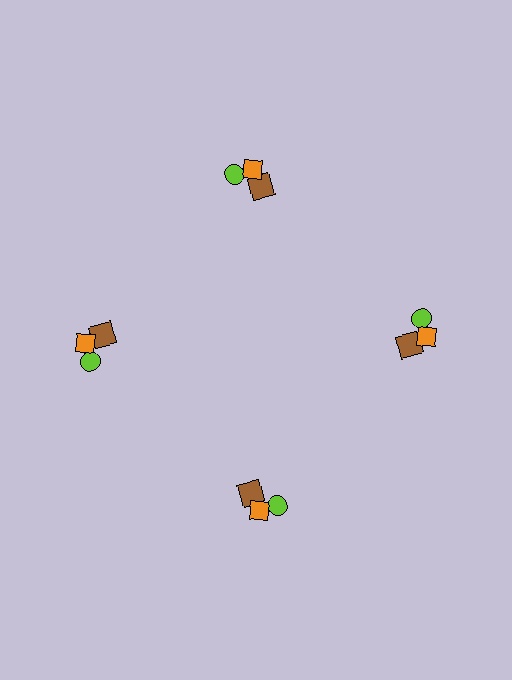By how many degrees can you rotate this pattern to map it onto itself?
The pattern maps onto itself every 90 degrees of rotation.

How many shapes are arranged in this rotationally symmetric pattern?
There are 12 shapes, arranged in 4 groups of 3.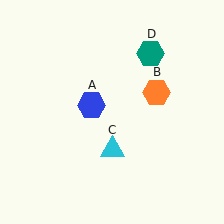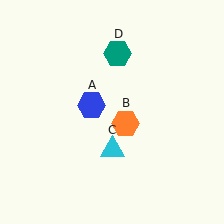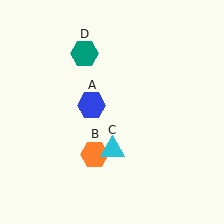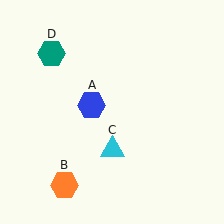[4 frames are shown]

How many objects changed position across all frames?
2 objects changed position: orange hexagon (object B), teal hexagon (object D).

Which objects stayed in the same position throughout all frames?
Blue hexagon (object A) and cyan triangle (object C) remained stationary.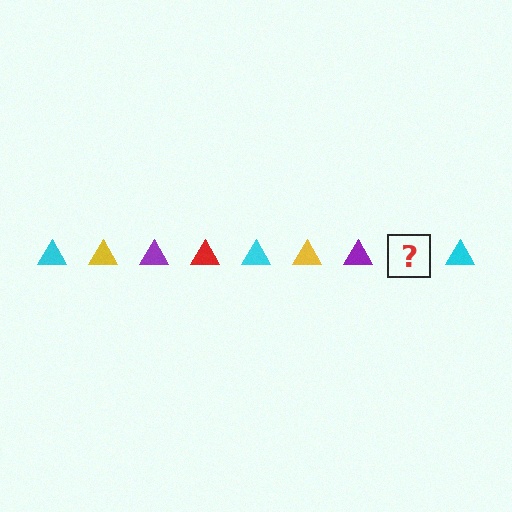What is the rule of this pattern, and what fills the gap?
The rule is that the pattern cycles through cyan, yellow, purple, red triangles. The gap should be filled with a red triangle.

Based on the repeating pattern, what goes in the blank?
The blank should be a red triangle.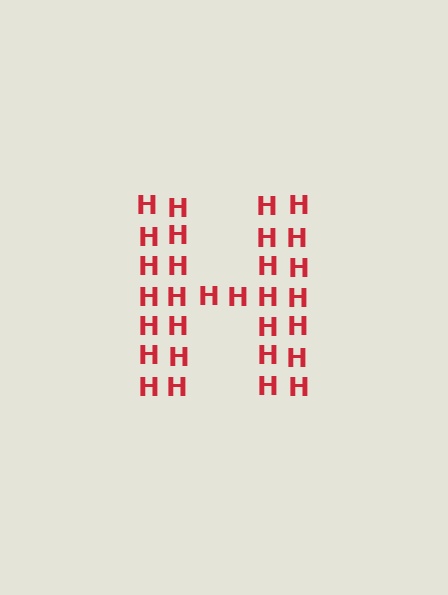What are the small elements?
The small elements are letter H's.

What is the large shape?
The large shape is the letter H.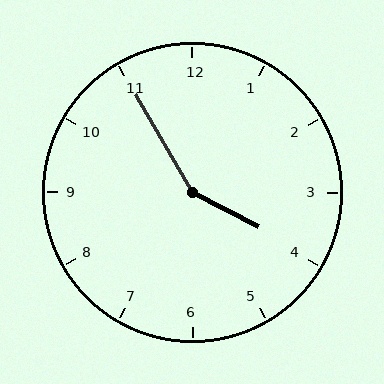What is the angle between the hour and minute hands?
Approximately 148 degrees.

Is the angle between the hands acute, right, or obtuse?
It is obtuse.